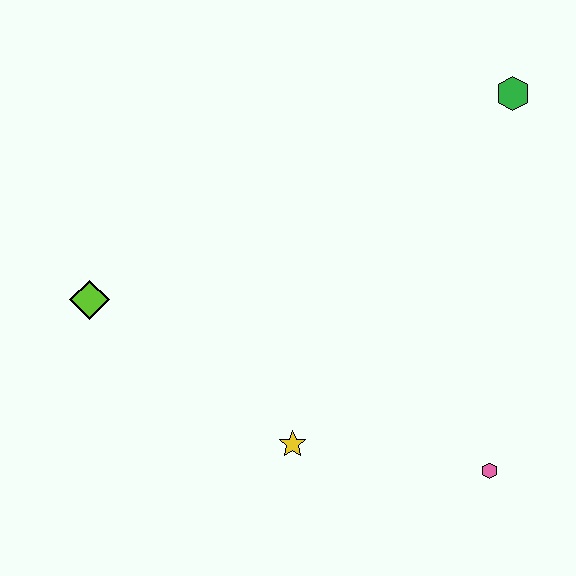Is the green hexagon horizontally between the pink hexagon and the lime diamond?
No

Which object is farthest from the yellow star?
The green hexagon is farthest from the yellow star.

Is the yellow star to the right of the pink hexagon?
No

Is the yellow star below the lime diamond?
Yes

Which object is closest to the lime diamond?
The yellow star is closest to the lime diamond.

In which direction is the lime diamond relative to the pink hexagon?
The lime diamond is to the left of the pink hexagon.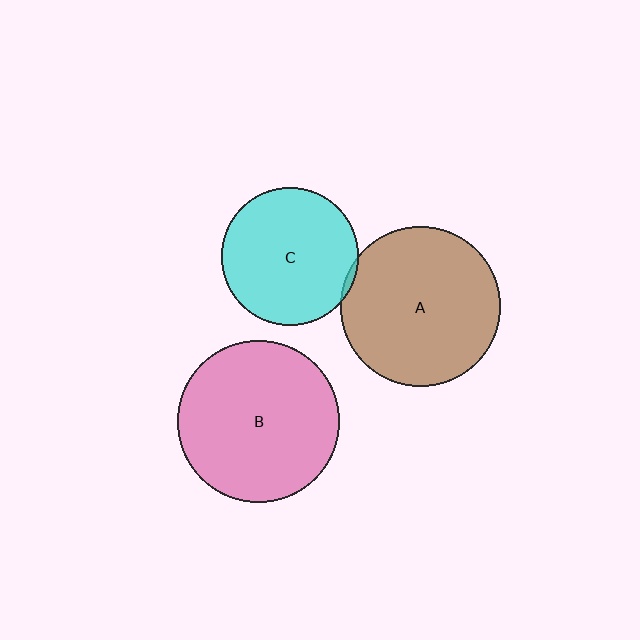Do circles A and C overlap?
Yes.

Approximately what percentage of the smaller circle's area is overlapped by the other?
Approximately 5%.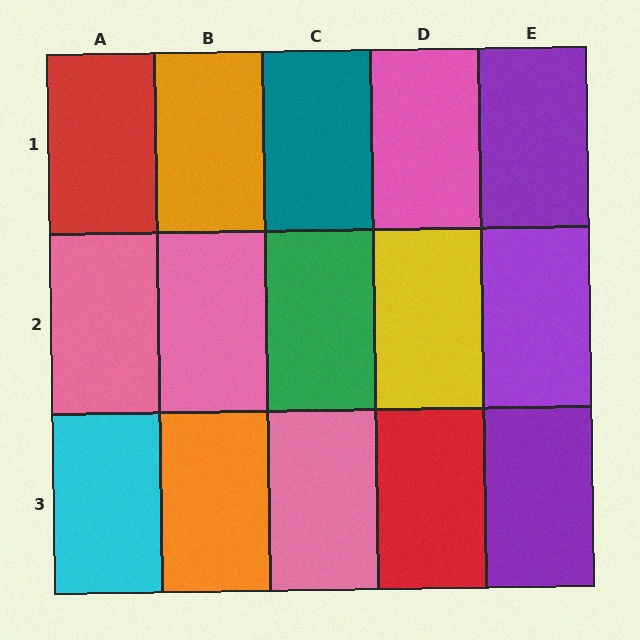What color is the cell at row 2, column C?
Green.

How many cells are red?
2 cells are red.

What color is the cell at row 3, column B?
Orange.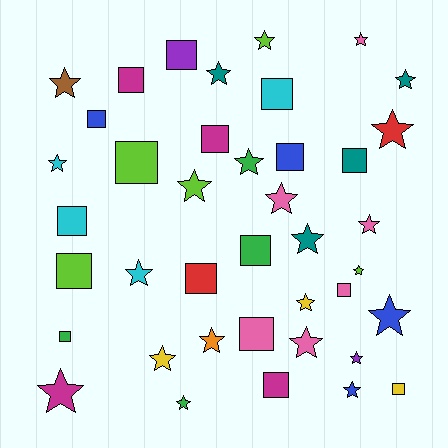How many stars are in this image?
There are 23 stars.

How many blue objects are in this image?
There are 4 blue objects.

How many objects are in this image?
There are 40 objects.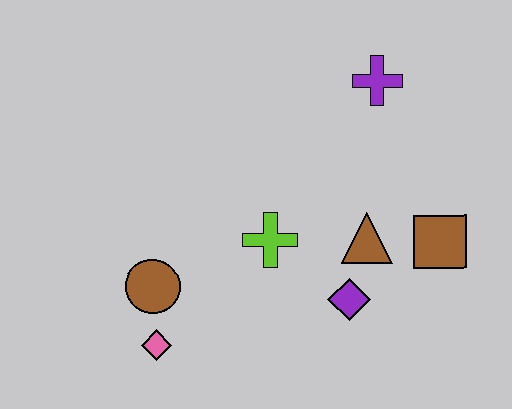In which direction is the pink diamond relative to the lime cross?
The pink diamond is to the left of the lime cross.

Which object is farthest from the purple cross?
The pink diamond is farthest from the purple cross.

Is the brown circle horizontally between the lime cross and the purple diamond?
No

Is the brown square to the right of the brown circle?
Yes